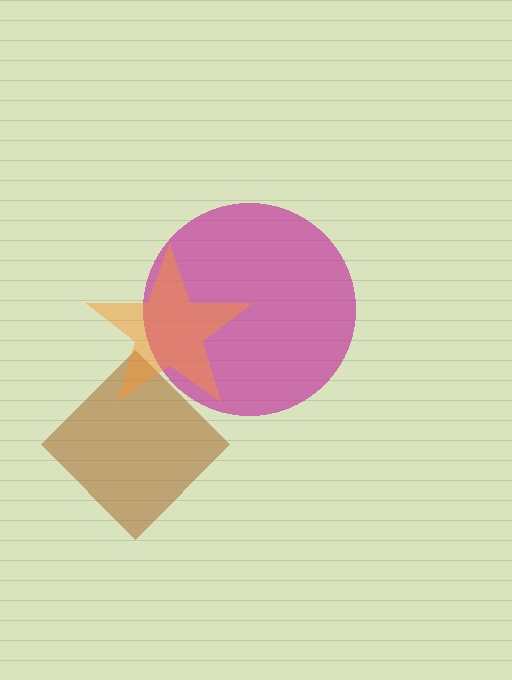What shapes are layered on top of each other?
The layered shapes are: a brown diamond, a magenta circle, an orange star.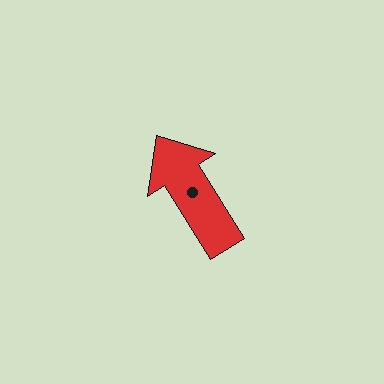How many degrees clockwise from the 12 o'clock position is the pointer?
Approximately 328 degrees.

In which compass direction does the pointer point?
Northwest.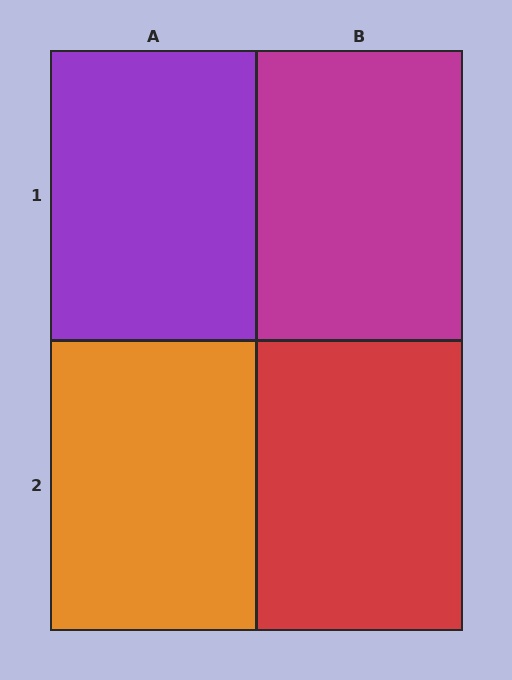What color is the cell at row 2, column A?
Orange.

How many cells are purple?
1 cell is purple.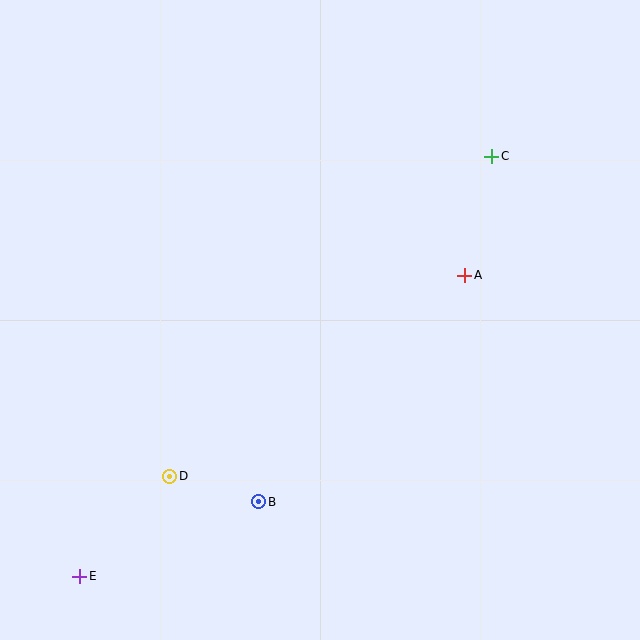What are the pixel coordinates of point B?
Point B is at (259, 502).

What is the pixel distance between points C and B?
The distance between C and B is 417 pixels.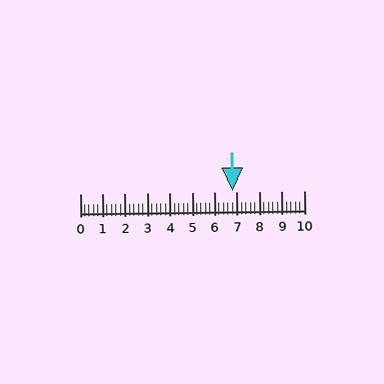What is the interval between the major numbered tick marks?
The major tick marks are spaced 1 units apart.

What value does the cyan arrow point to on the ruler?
The cyan arrow points to approximately 6.8.